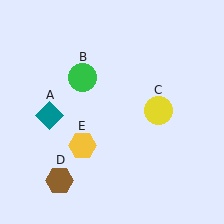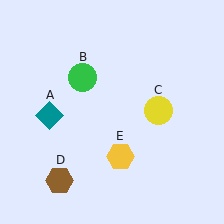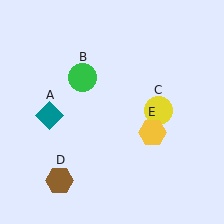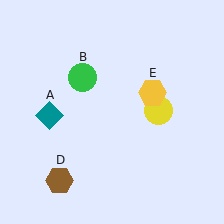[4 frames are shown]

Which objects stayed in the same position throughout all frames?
Teal diamond (object A) and green circle (object B) and yellow circle (object C) and brown hexagon (object D) remained stationary.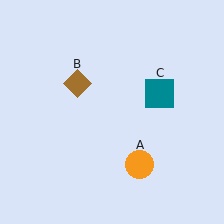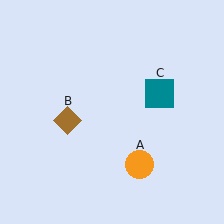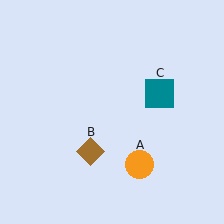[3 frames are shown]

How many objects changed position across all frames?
1 object changed position: brown diamond (object B).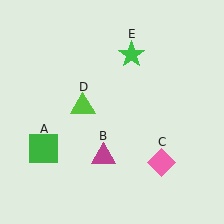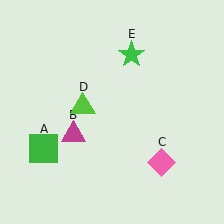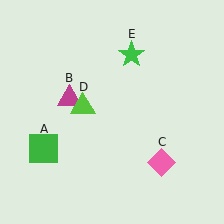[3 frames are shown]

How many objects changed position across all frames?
1 object changed position: magenta triangle (object B).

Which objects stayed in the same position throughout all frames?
Green square (object A) and pink diamond (object C) and lime triangle (object D) and green star (object E) remained stationary.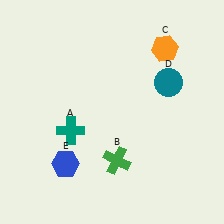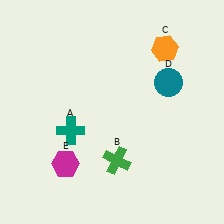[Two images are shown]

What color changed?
The hexagon (E) changed from blue in Image 1 to magenta in Image 2.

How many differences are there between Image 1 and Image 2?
There is 1 difference between the two images.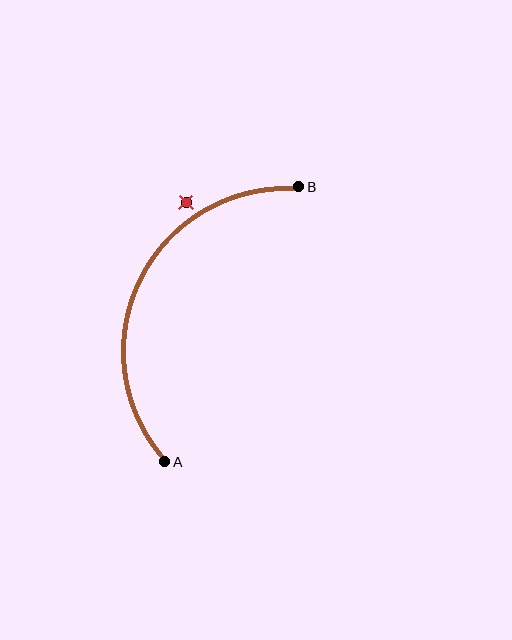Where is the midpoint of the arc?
The arc midpoint is the point on the curve farthest from the straight line joining A and B. It sits to the left of that line.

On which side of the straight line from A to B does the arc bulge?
The arc bulges to the left of the straight line connecting A and B.